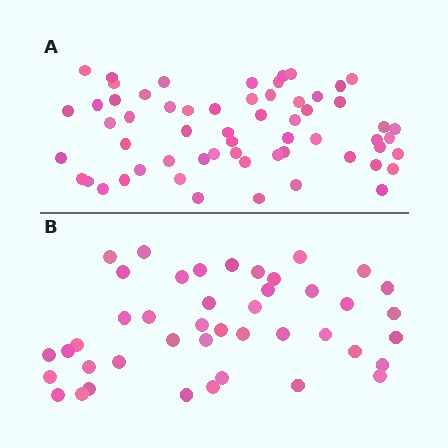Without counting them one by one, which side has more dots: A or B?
Region A (the top region) has more dots.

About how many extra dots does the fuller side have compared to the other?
Region A has approximately 15 more dots than region B.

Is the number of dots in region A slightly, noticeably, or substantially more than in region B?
Region A has noticeably more, but not dramatically so. The ratio is roughly 1.4 to 1.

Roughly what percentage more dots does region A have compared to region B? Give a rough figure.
About 40% more.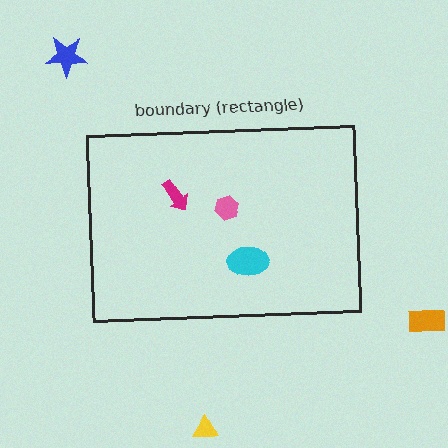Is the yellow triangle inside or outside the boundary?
Outside.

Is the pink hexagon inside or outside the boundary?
Inside.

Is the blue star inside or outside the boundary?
Outside.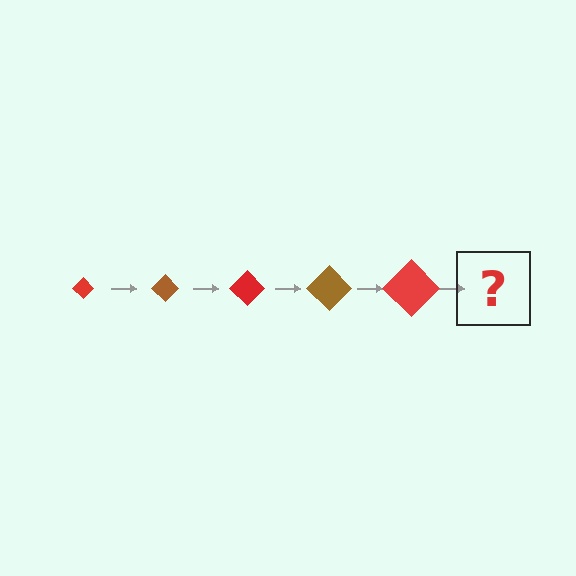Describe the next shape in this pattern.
It should be a brown diamond, larger than the previous one.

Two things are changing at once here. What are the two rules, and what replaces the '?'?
The two rules are that the diamond grows larger each step and the color cycles through red and brown. The '?' should be a brown diamond, larger than the previous one.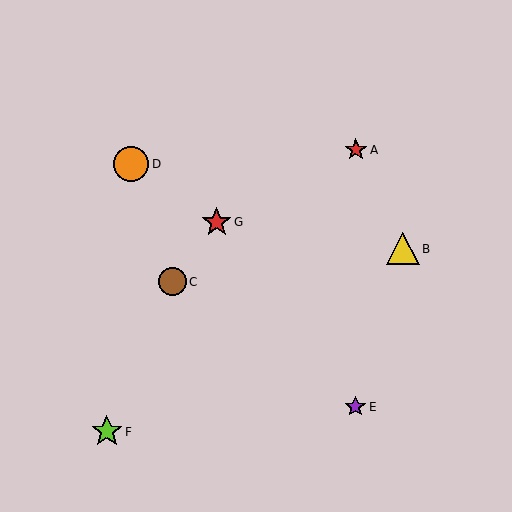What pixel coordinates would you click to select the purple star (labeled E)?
Click at (355, 407) to select the purple star E.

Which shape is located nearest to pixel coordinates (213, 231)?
The red star (labeled G) at (217, 222) is nearest to that location.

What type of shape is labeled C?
Shape C is a brown circle.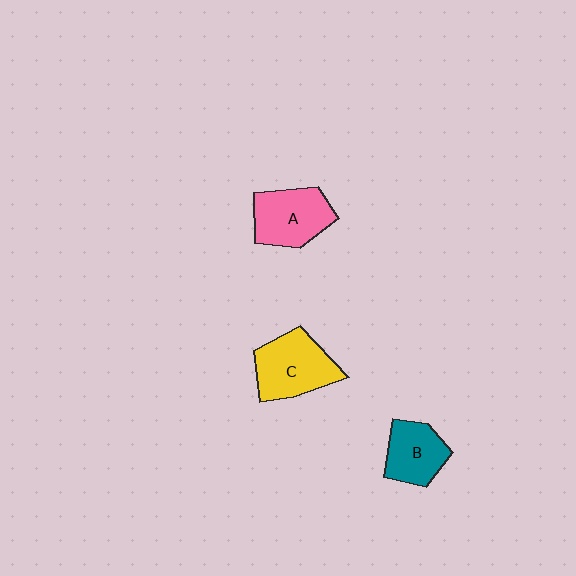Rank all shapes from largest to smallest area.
From largest to smallest: C (yellow), A (pink), B (teal).